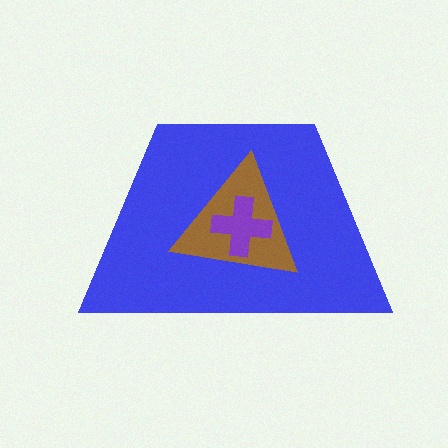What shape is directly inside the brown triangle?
The purple cross.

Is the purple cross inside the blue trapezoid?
Yes.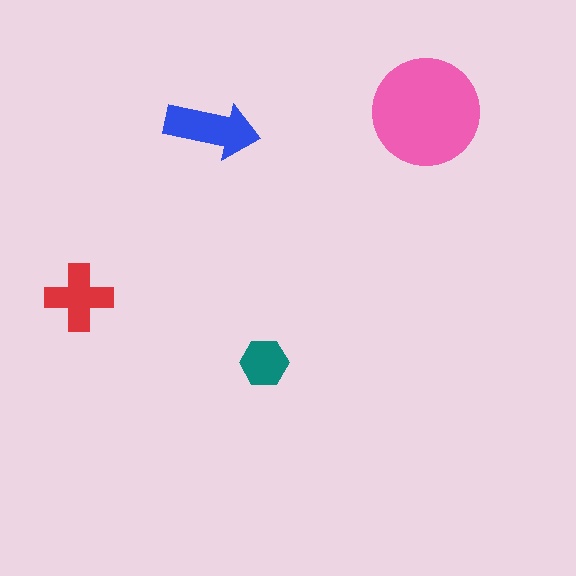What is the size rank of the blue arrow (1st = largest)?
2nd.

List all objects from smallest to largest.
The teal hexagon, the red cross, the blue arrow, the pink circle.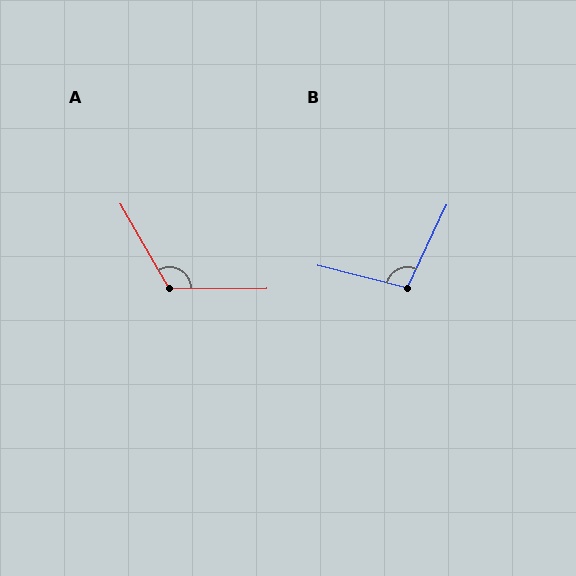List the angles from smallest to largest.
B (101°), A (119°).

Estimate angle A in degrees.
Approximately 119 degrees.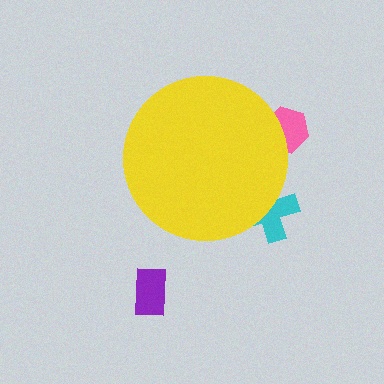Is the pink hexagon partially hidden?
Yes, the pink hexagon is partially hidden behind the yellow circle.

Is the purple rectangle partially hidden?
No, the purple rectangle is fully visible.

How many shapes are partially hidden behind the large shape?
2 shapes are partially hidden.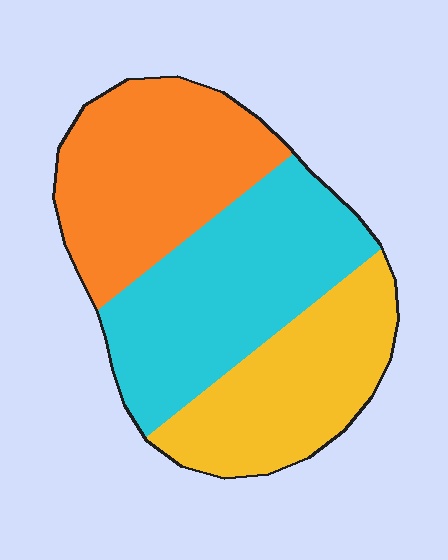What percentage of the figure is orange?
Orange takes up between a third and a half of the figure.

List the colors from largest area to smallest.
From largest to smallest: cyan, orange, yellow.